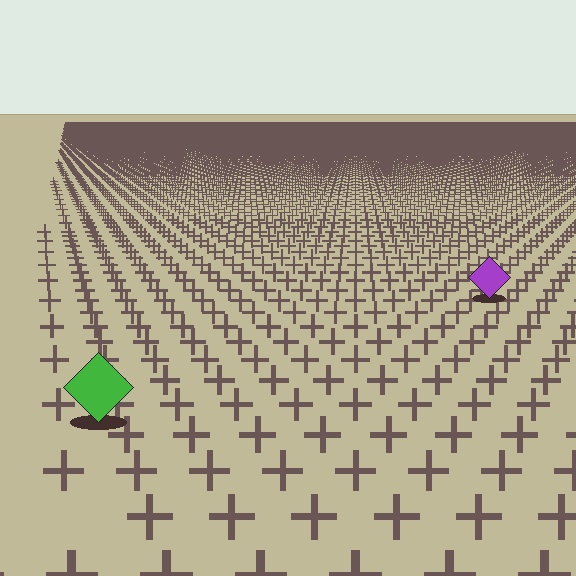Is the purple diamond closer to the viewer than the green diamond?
No. The green diamond is closer — you can tell from the texture gradient: the ground texture is coarser near it.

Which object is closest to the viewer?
The green diamond is closest. The texture marks near it are larger and more spread out.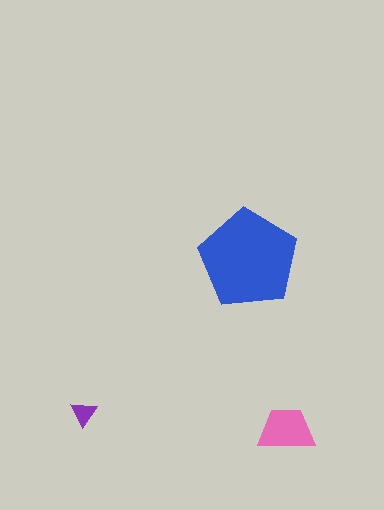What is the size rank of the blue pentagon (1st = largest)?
1st.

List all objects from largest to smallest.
The blue pentagon, the pink trapezoid, the purple triangle.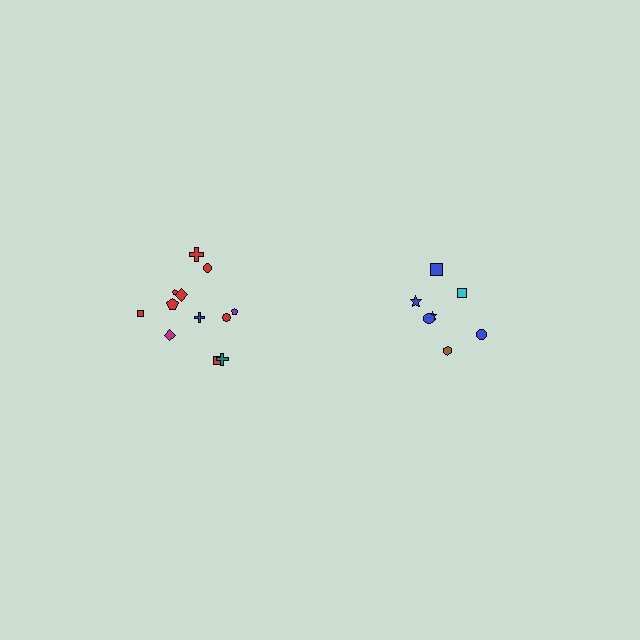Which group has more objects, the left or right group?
The left group.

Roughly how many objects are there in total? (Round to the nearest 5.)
Roughly 20 objects in total.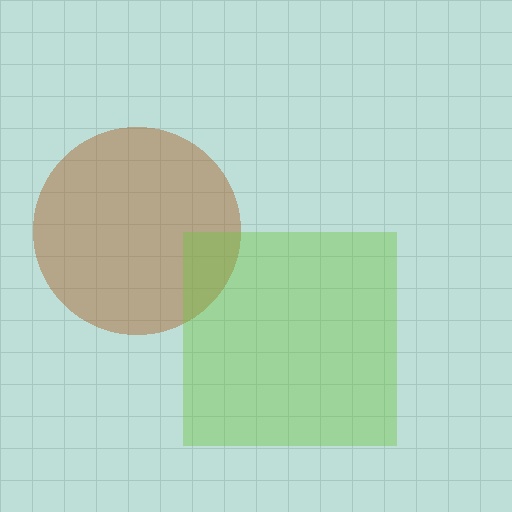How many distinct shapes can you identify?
There are 2 distinct shapes: a brown circle, a lime square.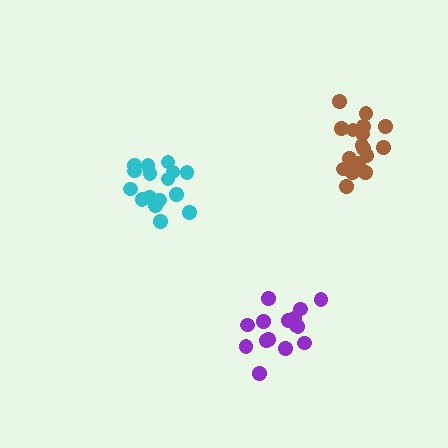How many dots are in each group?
Group 1: 17 dots, Group 2: 17 dots, Group 3: 15 dots (49 total).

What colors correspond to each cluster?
The clusters are colored: brown, cyan, purple.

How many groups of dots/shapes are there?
There are 3 groups.